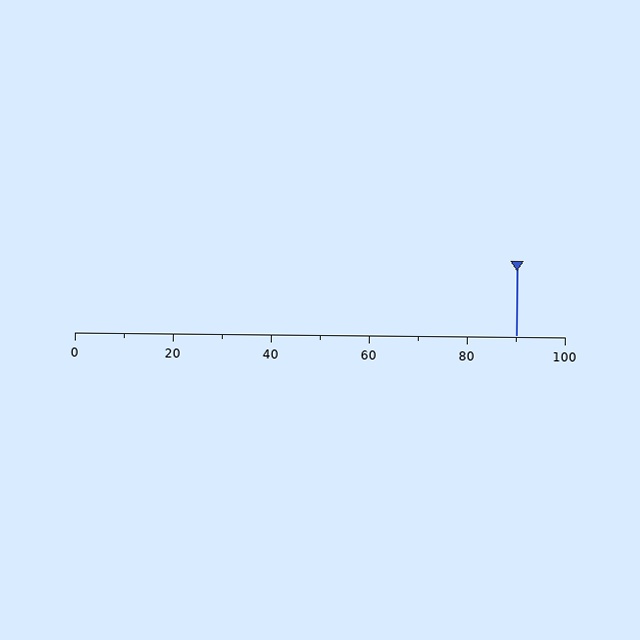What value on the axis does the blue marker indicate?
The marker indicates approximately 90.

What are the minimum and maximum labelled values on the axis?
The axis runs from 0 to 100.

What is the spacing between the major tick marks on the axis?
The major ticks are spaced 20 apart.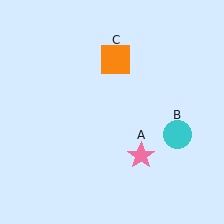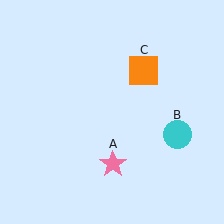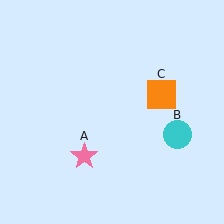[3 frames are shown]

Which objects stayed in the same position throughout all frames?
Cyan circle (object B) remained stationary.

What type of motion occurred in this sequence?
The pink star (object A), orange square (object C) rotated clockwise around the center of the scene.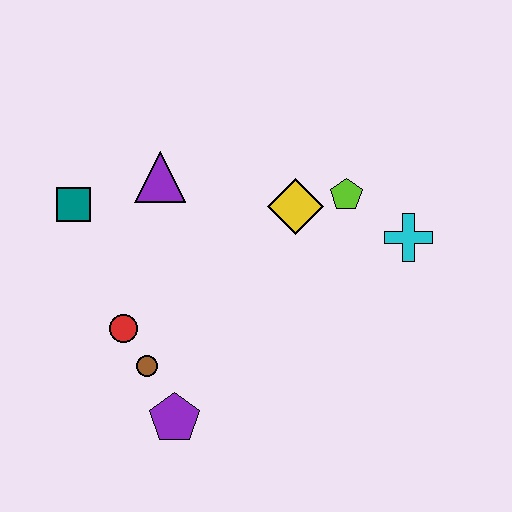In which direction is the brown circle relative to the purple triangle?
The brown circle is below the purple triangle.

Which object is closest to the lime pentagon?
The yellow diamond is closest to the lime pentagon.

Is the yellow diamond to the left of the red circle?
No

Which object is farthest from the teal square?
The cyan cross is farthest from the teal square.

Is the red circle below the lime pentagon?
Yes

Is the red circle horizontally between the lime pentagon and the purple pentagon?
No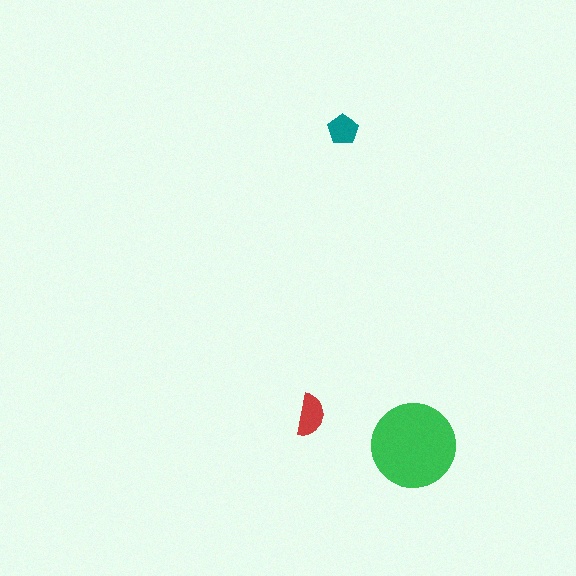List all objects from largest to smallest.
The green circle, the red semicircle, the teal pentagon.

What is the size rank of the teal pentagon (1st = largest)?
3rd.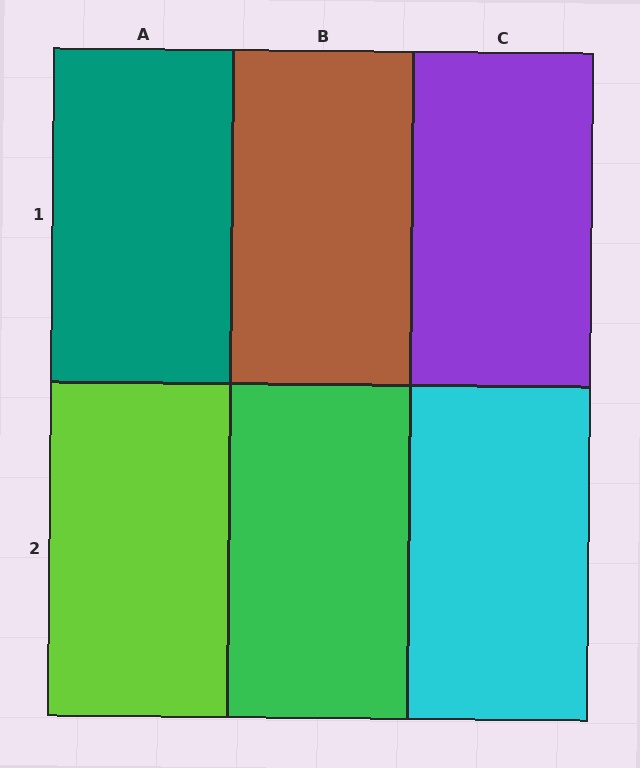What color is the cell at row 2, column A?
Lime.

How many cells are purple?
1 cell is purple.